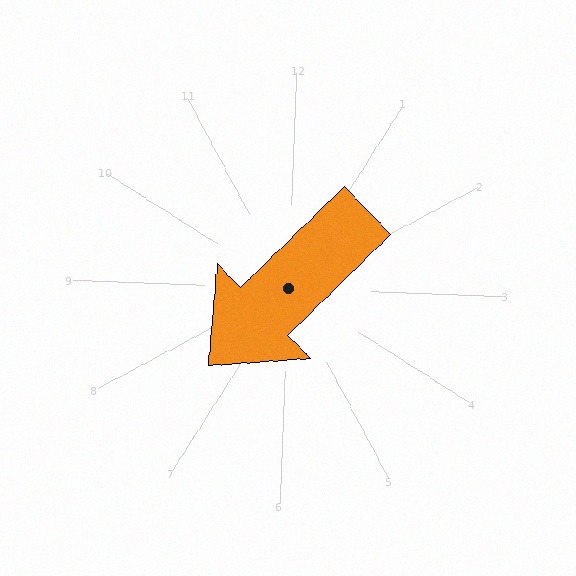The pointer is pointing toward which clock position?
Roughly 7 o'clock.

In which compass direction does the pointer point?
Southwest.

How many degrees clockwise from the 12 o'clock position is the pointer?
Approximately 223 degrees.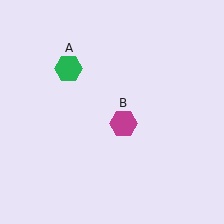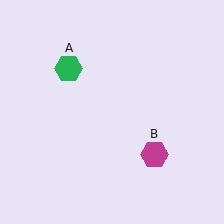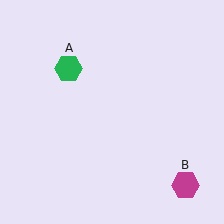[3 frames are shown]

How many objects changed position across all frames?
1 object changed position: magenta hexagon (object B).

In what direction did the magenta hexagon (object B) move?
The magenta hexagon (object B) moved down and to the right.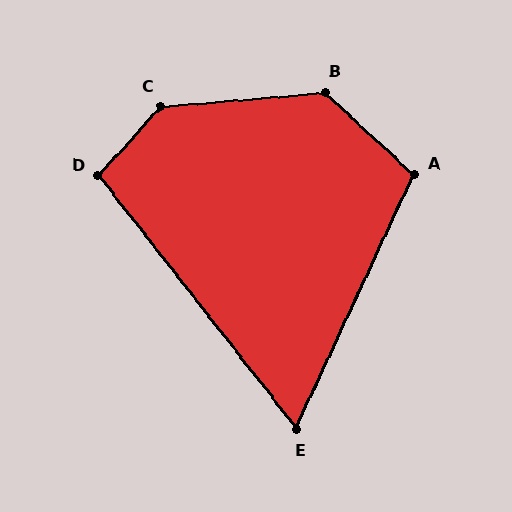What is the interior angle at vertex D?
Approximately 100 degrees (obtuse).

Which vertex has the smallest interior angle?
E, at approximately 63 degrees.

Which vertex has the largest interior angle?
C, at approximately 137 degrees.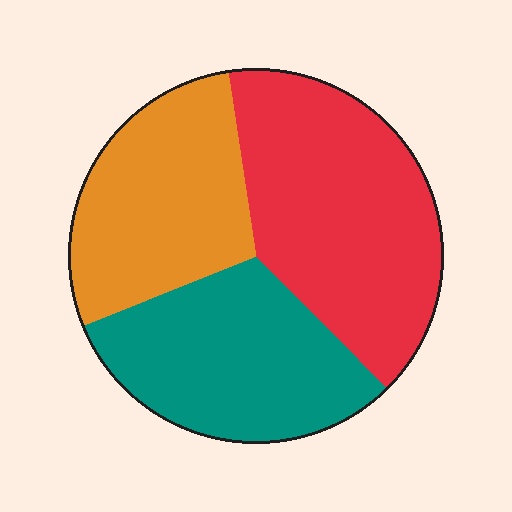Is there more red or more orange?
Red.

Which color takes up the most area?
Red, at roughly 40%.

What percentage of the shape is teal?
Teal covers about 30% of the shape.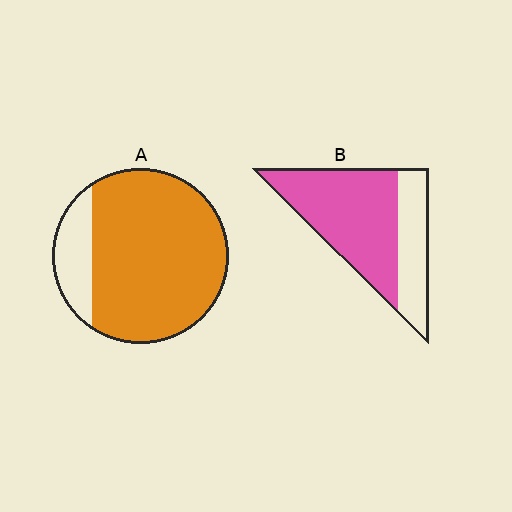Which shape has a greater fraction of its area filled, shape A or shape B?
Shape A.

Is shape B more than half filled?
Yes.